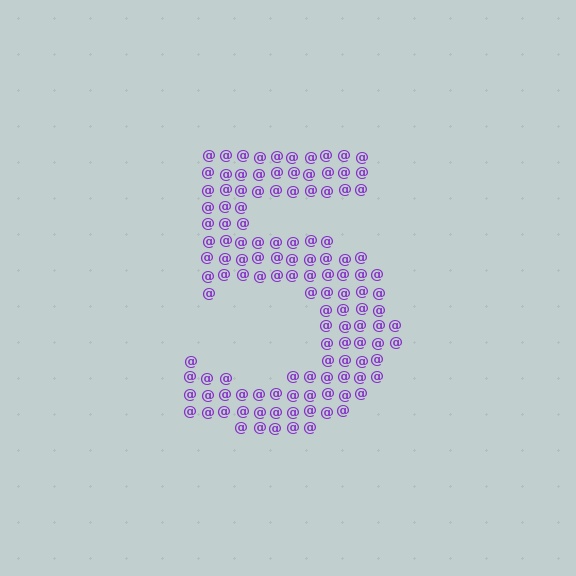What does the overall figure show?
The overall figure shows the digit 5.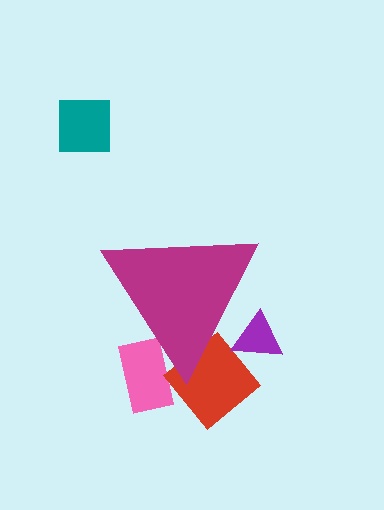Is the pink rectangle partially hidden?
Yes, the pink rectangle is partially hidden behind the magenta triangle.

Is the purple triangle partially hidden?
Yes, the purple triangle is partially hidden behind the magenta triangle.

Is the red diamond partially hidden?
Yes, the red diamond is partially hidden behind the magenta triangle.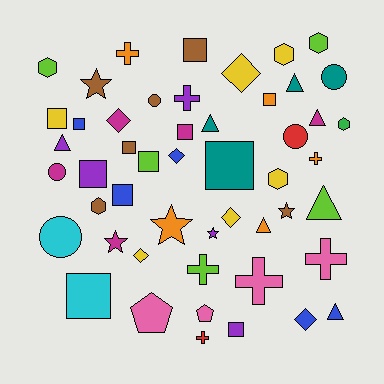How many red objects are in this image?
There are 2 red objects.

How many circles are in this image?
There are 5 circles.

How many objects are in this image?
There are 50 objects.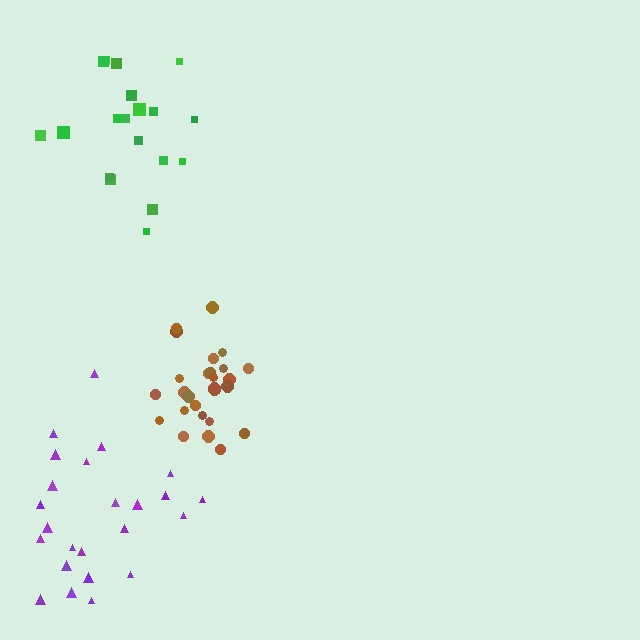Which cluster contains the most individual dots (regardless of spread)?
Brown (28).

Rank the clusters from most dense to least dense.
brown, purple, green.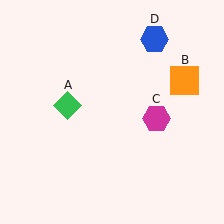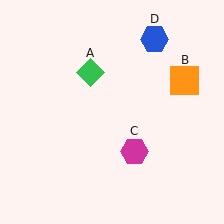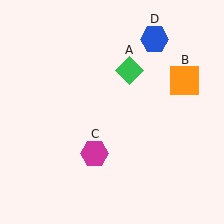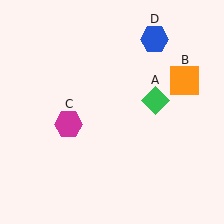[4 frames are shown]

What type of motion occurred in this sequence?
The green diamond (object A), magenta hexagon (object C) rotated clockwise around the center of the scene.